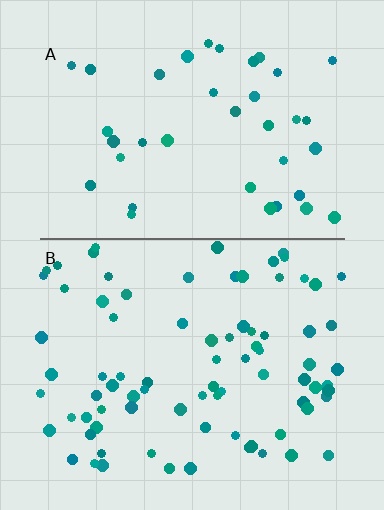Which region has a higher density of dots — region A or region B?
B (the bottom).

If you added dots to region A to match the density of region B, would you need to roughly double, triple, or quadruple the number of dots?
Approximately double.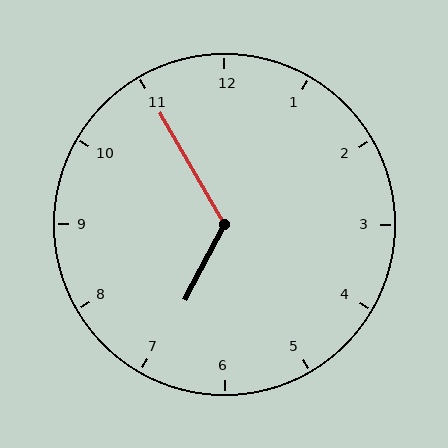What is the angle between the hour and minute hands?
Approximately 122 degrees.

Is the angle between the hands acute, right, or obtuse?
It is obtuse.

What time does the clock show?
6:55.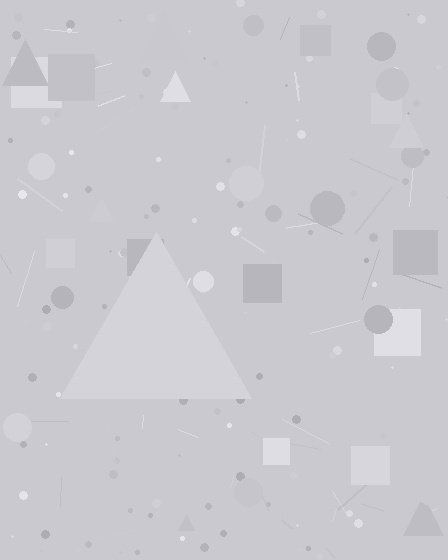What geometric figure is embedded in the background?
A triangle is embedded in the background.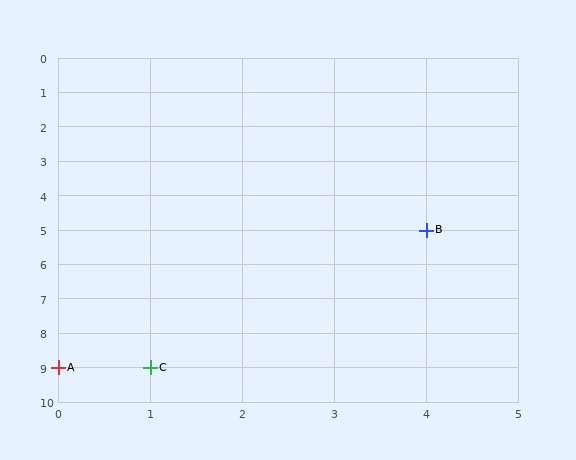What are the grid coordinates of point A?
Point A is at grid coordinates (0, 9).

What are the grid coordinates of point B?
Point B is at grid coordinates (4, 5).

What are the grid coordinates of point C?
Point C is at grid coordinates (1, 9).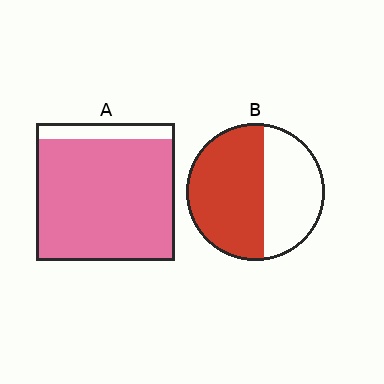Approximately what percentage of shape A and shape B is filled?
A is approximately 90% and B is approximately 60%.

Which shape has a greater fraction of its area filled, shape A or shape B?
Shape A.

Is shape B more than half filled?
Yes.